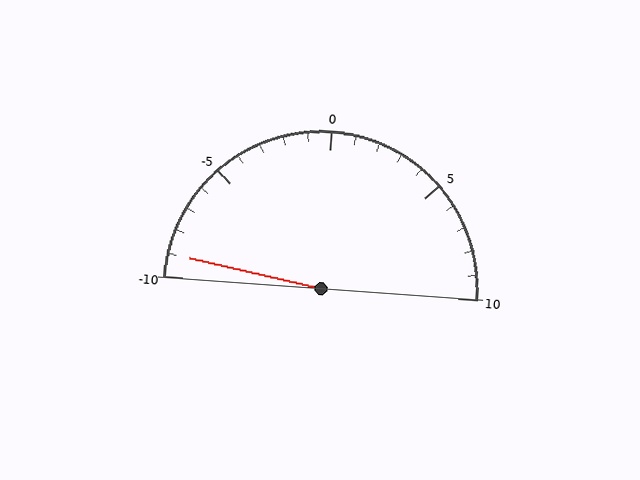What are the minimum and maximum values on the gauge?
The gauge ranges from -10 to 10.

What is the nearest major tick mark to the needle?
The nearest major tick mark is -10.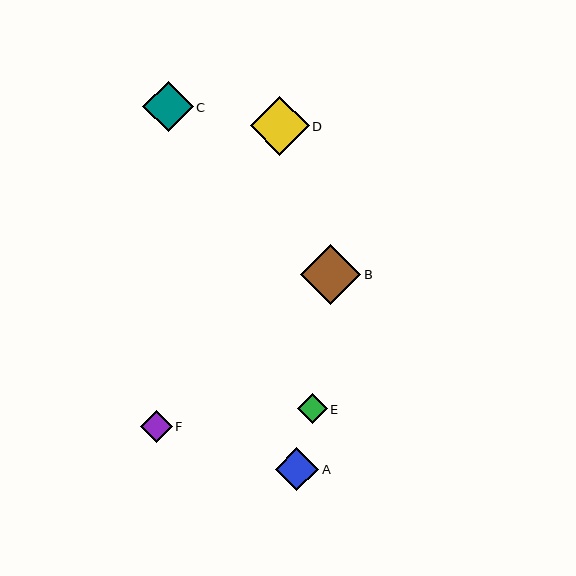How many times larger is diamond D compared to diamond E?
Diamond D is approximately 2.0 times the size of diamond E.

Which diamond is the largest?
Diamond B is the largest with a size of approximately 60 pixels.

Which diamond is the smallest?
Diamond E is the smallest with a size of approximately 30 pixels.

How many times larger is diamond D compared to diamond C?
Diamond D is approximately 1.2 times the size of diamond C.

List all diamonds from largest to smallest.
From largest to smallest: B, D, C, A, F, E.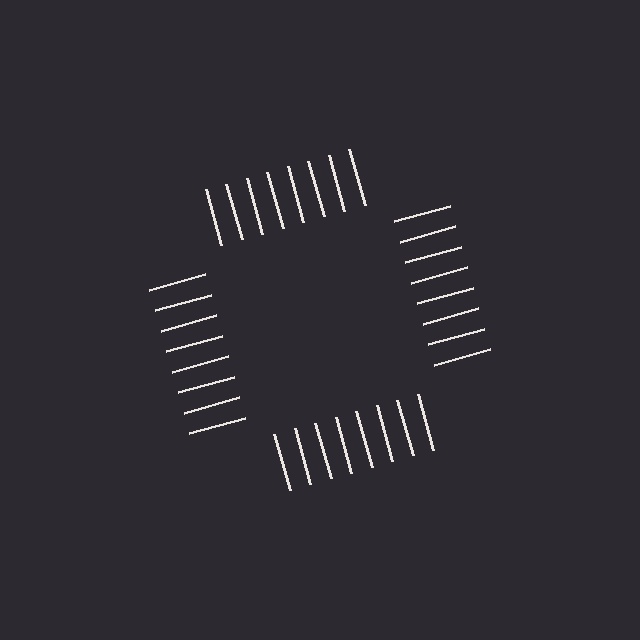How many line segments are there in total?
32 — 8 along each of the 4 edges.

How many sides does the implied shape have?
4 sides — the line-ends trace a square.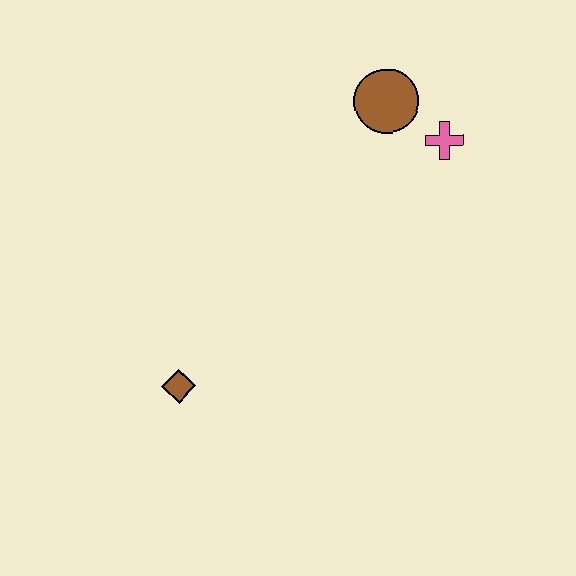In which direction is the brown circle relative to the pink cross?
The brown circle is to the left of the pink cross.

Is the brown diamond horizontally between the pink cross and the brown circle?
No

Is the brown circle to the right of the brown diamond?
Yes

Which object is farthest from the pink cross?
The brown diamond is farthest from the pink cross.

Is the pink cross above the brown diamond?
Yes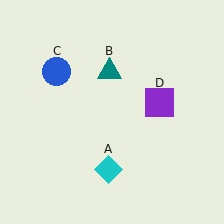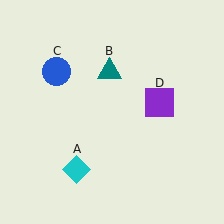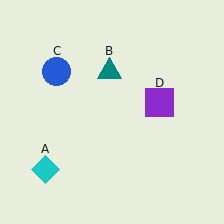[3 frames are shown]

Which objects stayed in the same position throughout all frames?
Teal triangle (object B) and blue circle (object C) and purple square (object D) remained stationary.